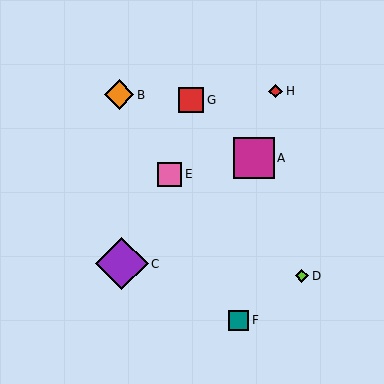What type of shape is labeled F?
Shape F is a teal square.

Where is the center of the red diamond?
The center of the red diamond is at (276, 91).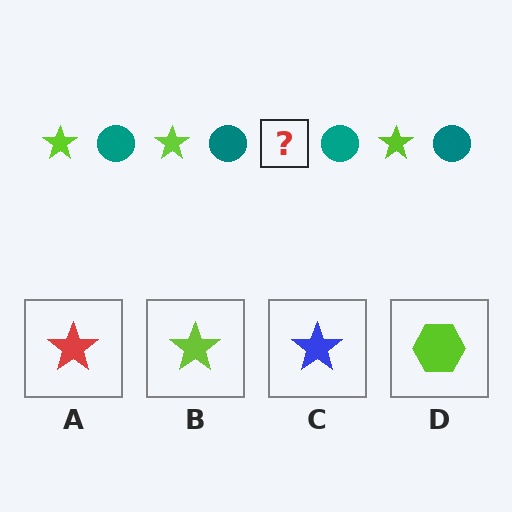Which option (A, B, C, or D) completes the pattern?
B.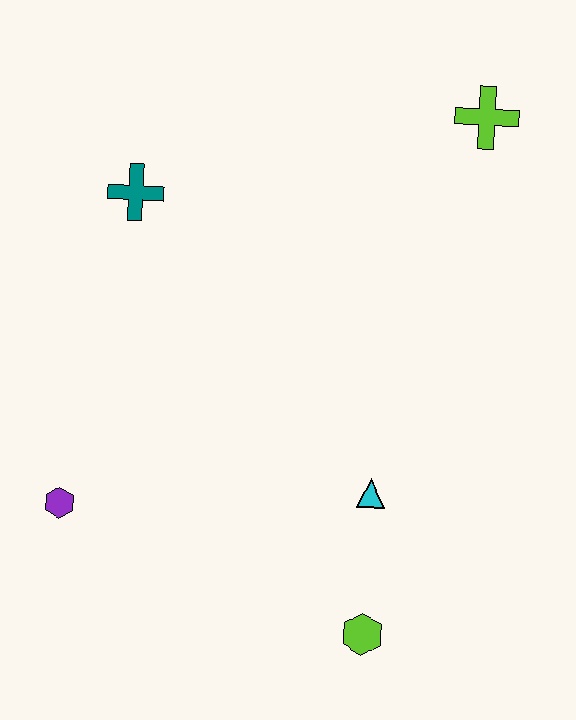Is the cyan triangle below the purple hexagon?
No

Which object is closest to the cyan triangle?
The lime hexagon is closest to the cyan triangle.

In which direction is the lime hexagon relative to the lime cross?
The lime hexagon is below the lime cross.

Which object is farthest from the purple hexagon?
The lime cross is farthest from the purple hexagon.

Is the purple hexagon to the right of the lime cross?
No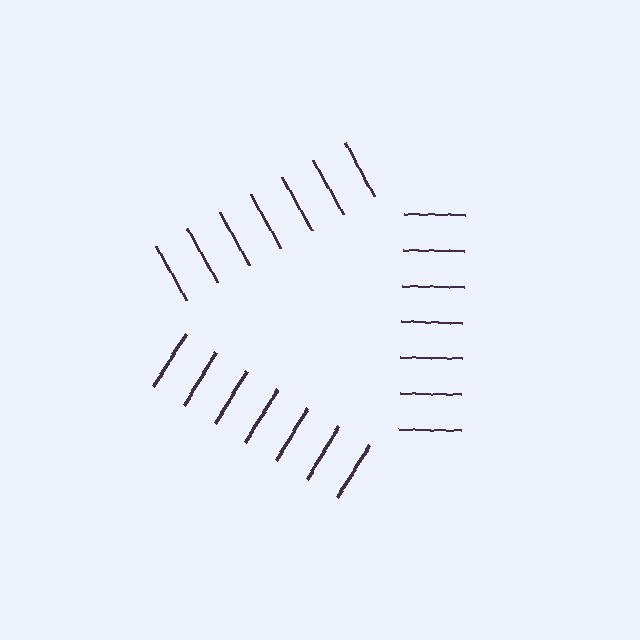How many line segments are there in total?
21 — 7 along each of the 3 edges.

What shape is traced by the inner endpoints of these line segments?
An illusory triangle — the line segments terminate on its edges but no continuous stroke is drawn.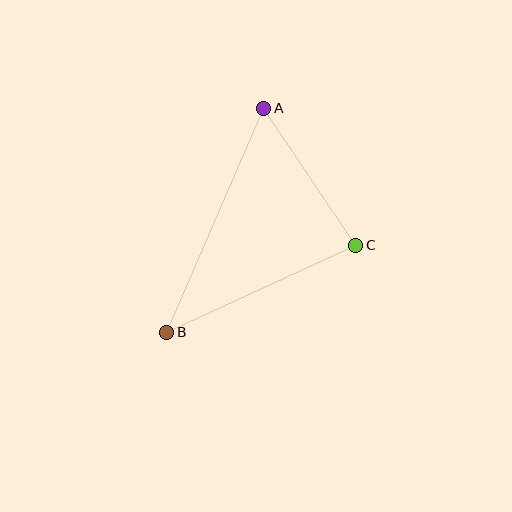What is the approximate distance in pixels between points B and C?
The distance between B and C is approximately 208 pixels.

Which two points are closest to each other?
Points A and C are closest to each other.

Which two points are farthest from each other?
Points A and B are farthest from each other.